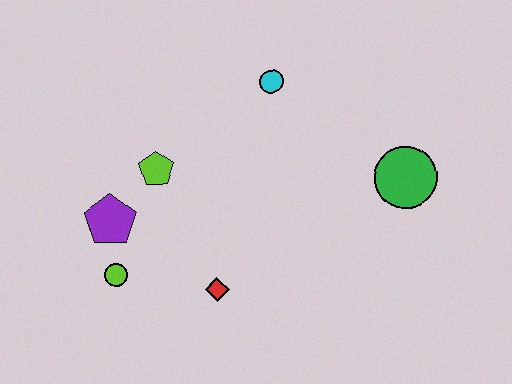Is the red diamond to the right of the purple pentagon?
Yes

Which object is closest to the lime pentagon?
The purple pentagon is closest to the lime pentagon.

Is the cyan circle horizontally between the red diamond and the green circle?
Yes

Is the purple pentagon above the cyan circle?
No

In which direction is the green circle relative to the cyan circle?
The green circle is to the right of the cyan circle.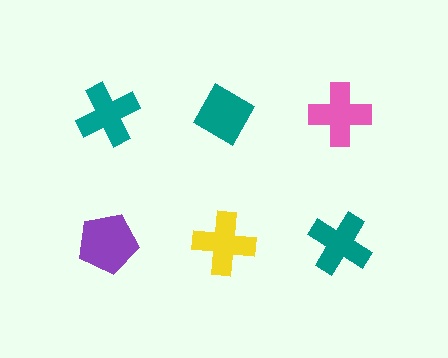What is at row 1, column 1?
A teal cross.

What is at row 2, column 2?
A yellow cross.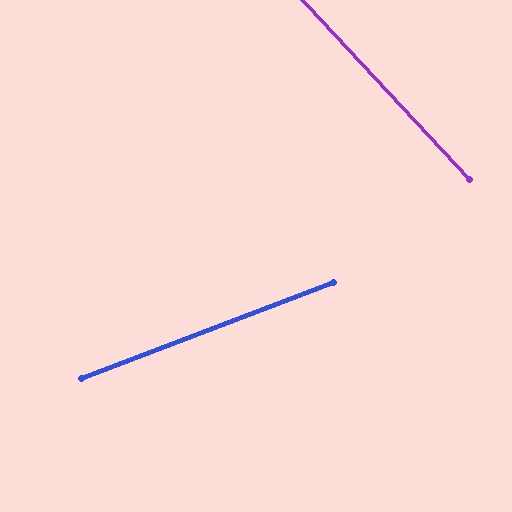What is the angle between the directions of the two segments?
Approximately 68 degrees.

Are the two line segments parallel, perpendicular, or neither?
Neither parallel nor perpendicular — they differ by about 68°.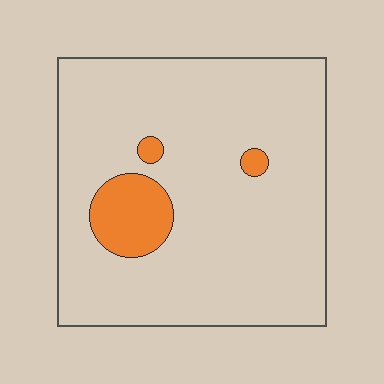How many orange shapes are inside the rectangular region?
3.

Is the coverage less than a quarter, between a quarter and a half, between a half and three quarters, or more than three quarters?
Less than a quarter.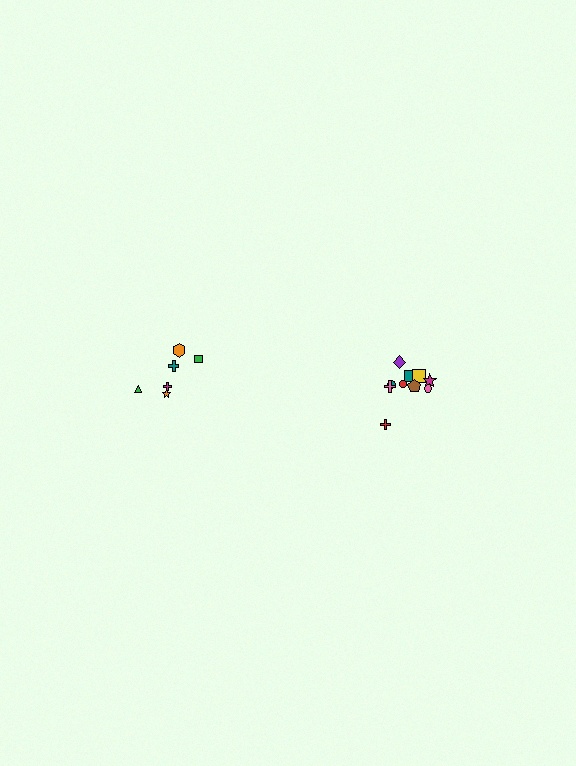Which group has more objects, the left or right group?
The right group.